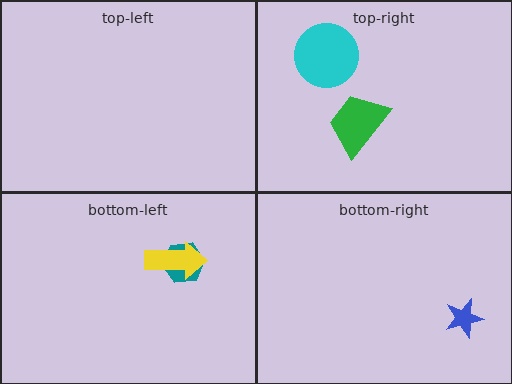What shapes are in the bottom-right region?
The blue star.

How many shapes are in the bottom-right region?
1.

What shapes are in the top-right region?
The green trapezoid, the cyan circle.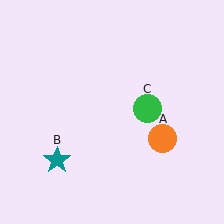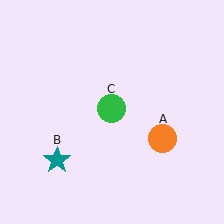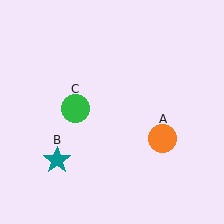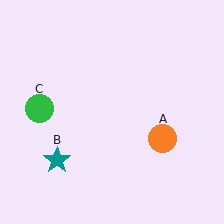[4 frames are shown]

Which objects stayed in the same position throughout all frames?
Orange circle (object A) and teal star (object B) remained stationary.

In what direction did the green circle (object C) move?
The green circle (object C) moved left.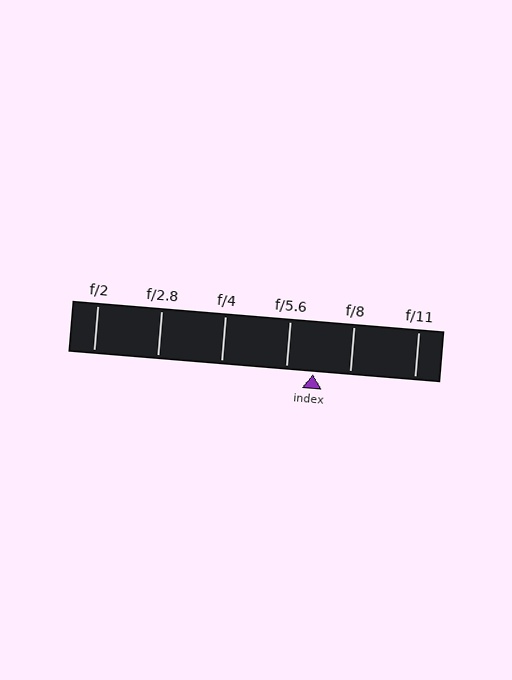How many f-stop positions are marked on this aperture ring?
There are 6 f-stop positions marked.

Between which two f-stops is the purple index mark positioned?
The index mark is between f/5.6 and f/8.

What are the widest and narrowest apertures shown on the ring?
The widest aperture shown is f/2 and the narrowest is f/11.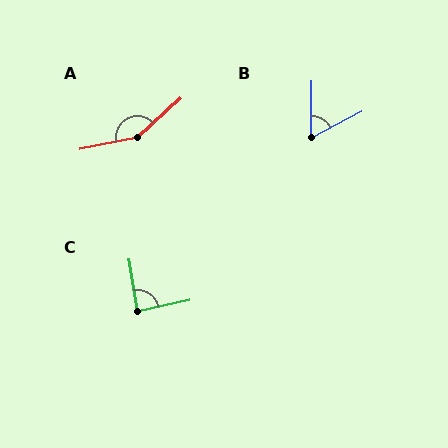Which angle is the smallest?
B, at approximately 62 degrees.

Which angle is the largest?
A, at approximately 149 degrees.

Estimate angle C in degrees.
Approximately 86 degrees.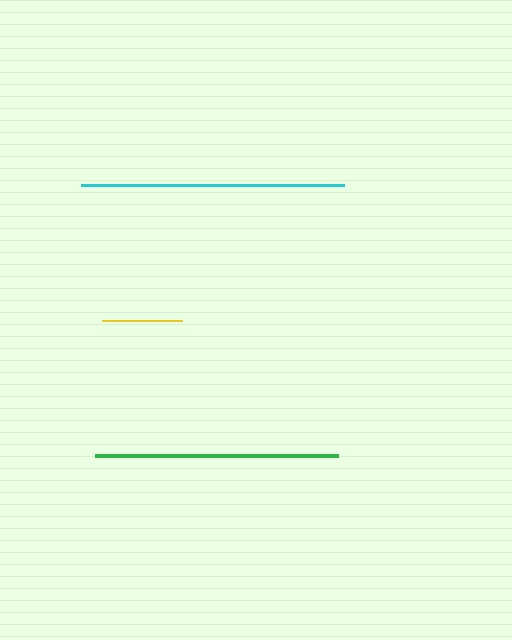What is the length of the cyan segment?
The cyan segment is approximately 263 pixels long.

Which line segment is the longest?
The cyan line is the longest at approximately 263 pixels.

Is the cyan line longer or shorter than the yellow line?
The cyan line is longer than the yellow line.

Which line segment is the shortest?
The yellow line is the shortest at approximately 80 pixels.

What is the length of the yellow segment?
The yellow segment is approximately 80 pixels long.